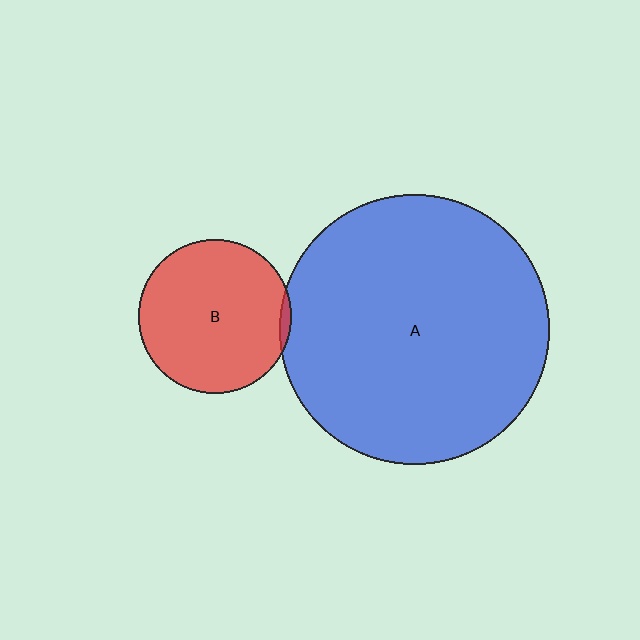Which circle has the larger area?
Circle A (blue).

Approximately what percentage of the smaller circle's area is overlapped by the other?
Approximately 5%.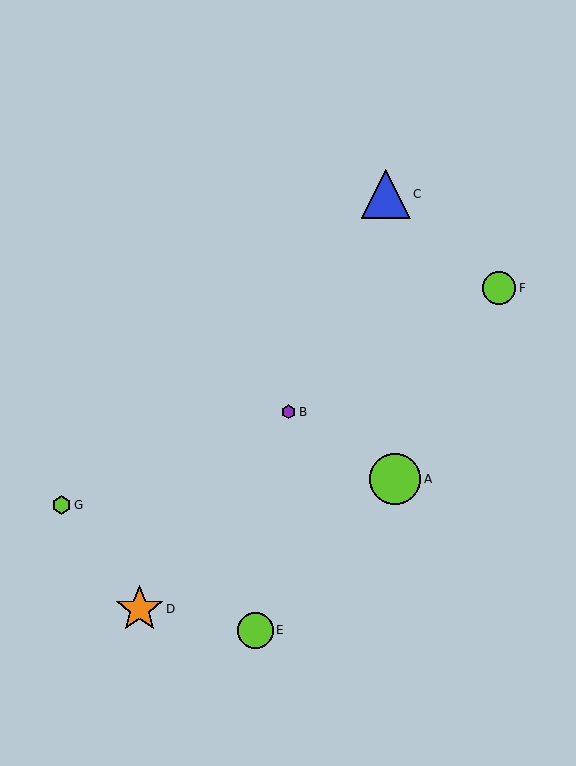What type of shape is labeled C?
Shape C is a blue triangle.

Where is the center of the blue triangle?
The center of the blue triangle is at (386, 194).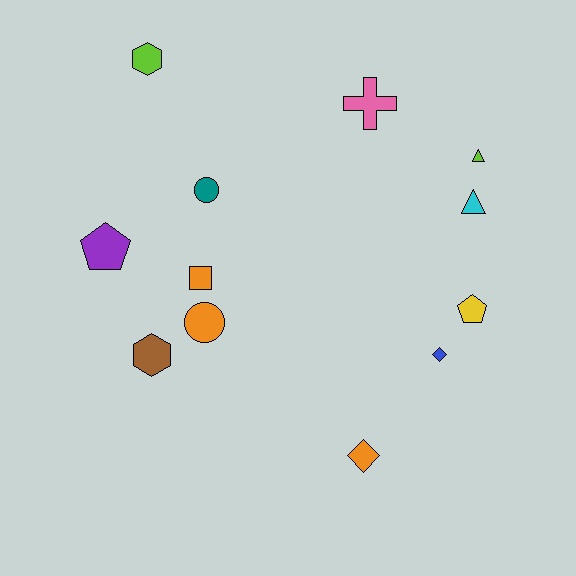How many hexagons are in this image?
There are 2 hexagons.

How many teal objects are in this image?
There is 1 teal object.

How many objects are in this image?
There are 12 objects.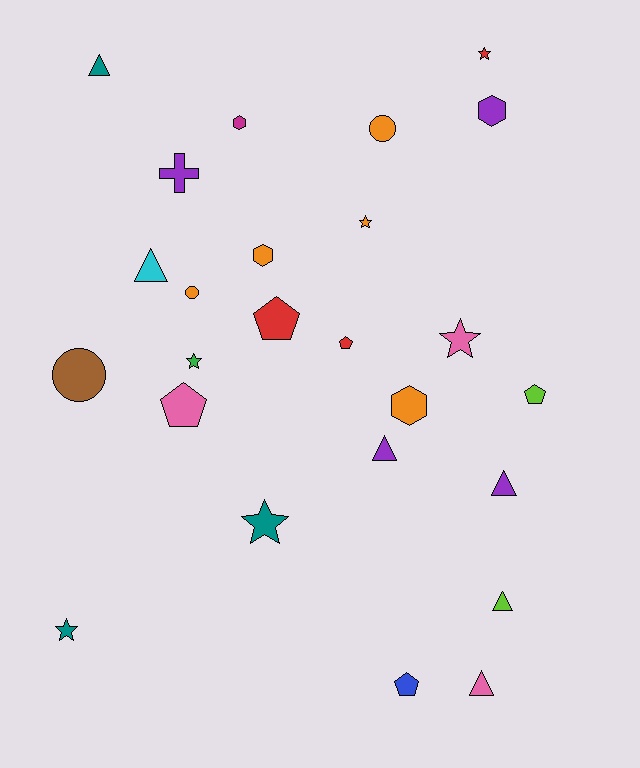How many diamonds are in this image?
There are no diamonds.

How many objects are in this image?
There are 25 objects.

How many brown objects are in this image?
There is 1 brown object.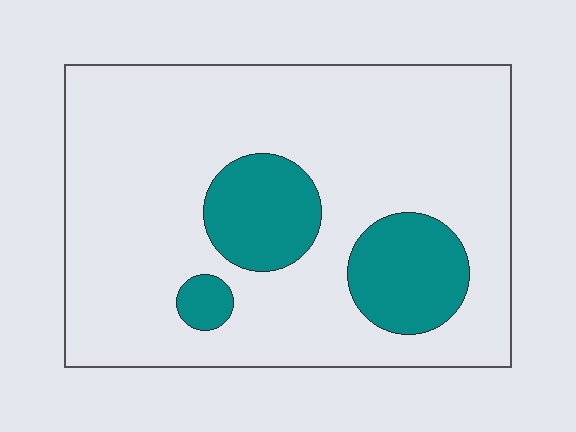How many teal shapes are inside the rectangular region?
3.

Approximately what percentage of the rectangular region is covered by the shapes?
Approximately 20%.